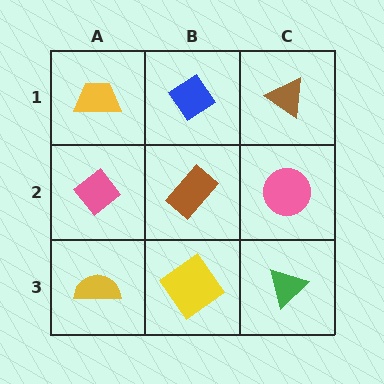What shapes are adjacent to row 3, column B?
A brown rectangle (row 2, column B), a yellow semicircle (row 3, column A), a green triangle (row 3, column C).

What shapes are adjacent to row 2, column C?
A brown triangle (row 1, column C), a green triangle (row 3, column C), a brown rectangle (row 2, column B).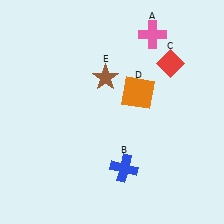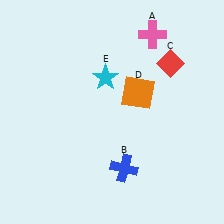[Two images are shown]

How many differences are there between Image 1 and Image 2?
There is 1 difference between the two images.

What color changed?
The star (E) changed from brown in Image 1 to cyan in Image 2.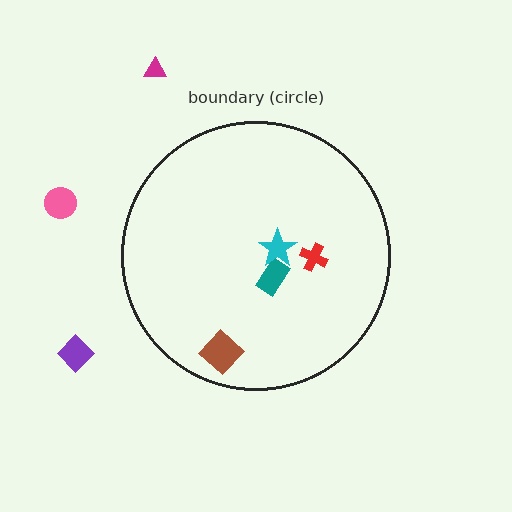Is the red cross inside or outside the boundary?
Inside.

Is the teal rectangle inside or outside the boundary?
Inside.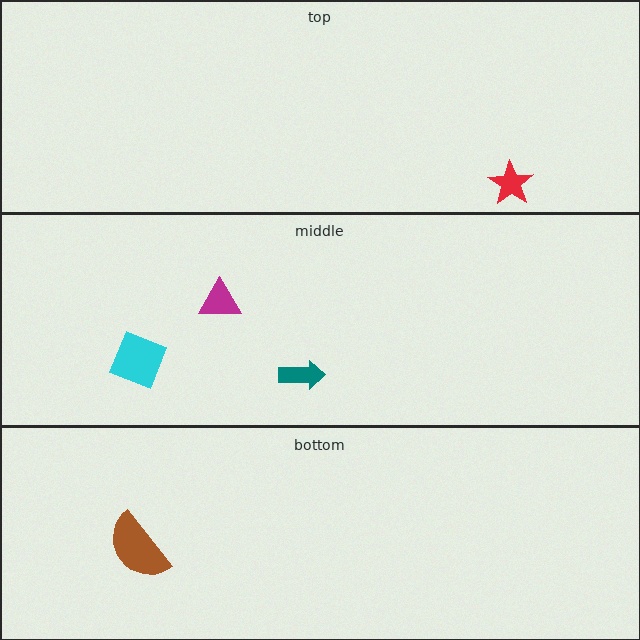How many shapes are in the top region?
1.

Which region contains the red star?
The top region.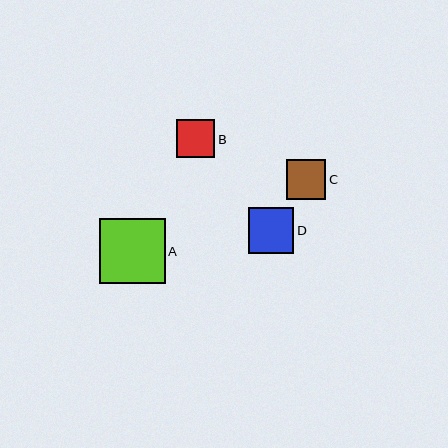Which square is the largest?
Square A is the largest with a size of approximately 66 pixels.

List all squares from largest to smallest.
From largest to smallest: A, D, C, B.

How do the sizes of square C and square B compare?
Square C and square B are approximately the same size.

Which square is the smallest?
Square B is the smallest with a size of approximately 39 pixels.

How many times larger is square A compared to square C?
Square A is approximately 1.7 times the size of square C.